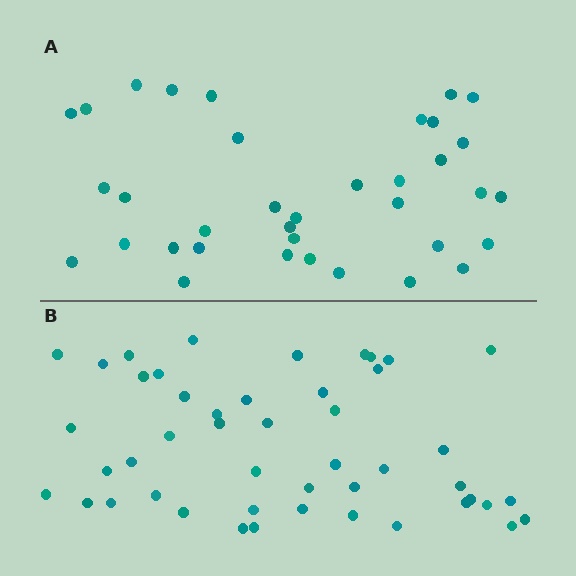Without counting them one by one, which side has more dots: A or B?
Region B (the bottom region) has more dots.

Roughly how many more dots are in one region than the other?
Region B has roughly 12 or so more dots than region A.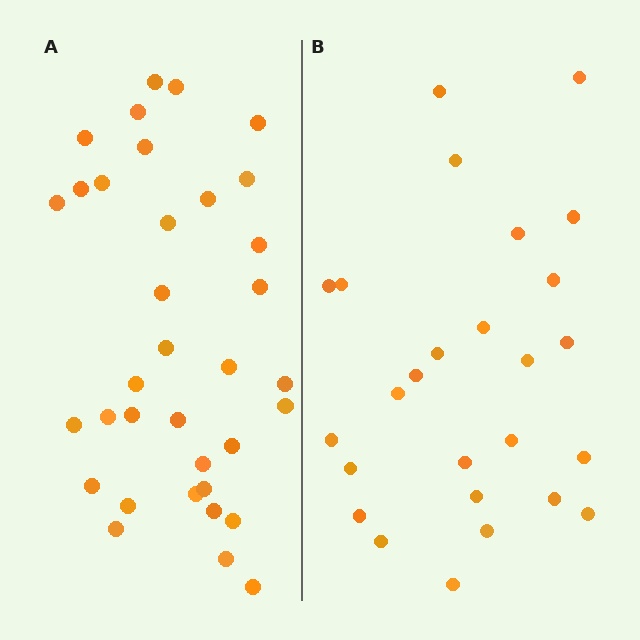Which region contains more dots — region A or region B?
Region A (the left region) has more dots.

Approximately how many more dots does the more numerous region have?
Region A has roughly 8 or so more dots than region B.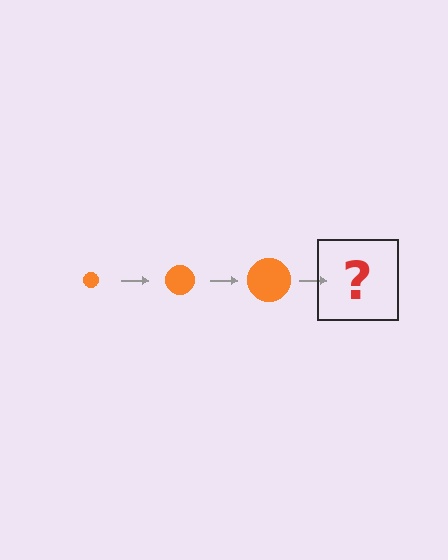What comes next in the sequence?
The next element should be an orange circle, larger than the previous one.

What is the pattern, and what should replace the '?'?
The pattern is that the circle gets progressively larger each step. The '?' should be an orange circle, larger than the previous one.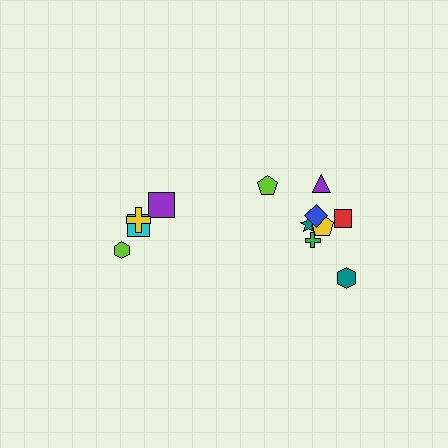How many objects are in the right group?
There are 8 objects.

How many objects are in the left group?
There are 4 objects.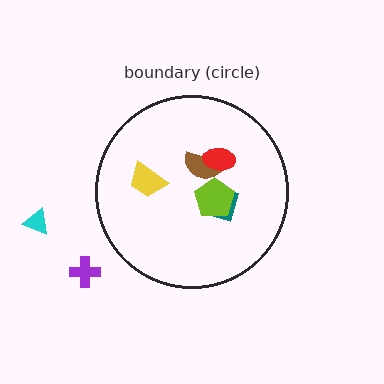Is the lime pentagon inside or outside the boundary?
Inside.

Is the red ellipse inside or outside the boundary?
Inside.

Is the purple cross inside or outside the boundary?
Outside.